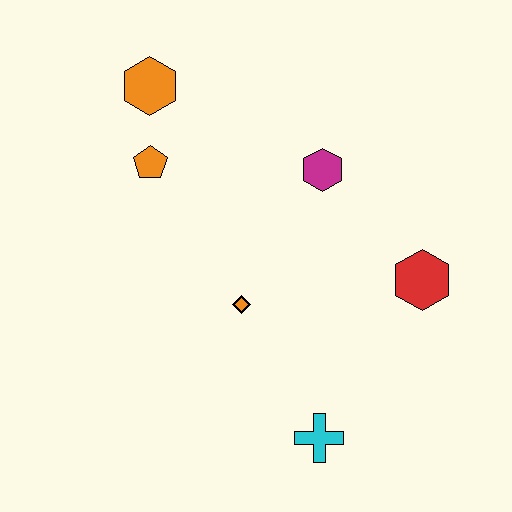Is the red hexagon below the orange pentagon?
Yes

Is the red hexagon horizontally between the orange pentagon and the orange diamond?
No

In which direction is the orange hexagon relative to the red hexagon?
The orange hexagon is to the left of the red hexagon.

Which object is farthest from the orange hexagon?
The cyan cross is farthest from the orange hexagon.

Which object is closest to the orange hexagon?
The orange pentagon is closest to the orange hexagon.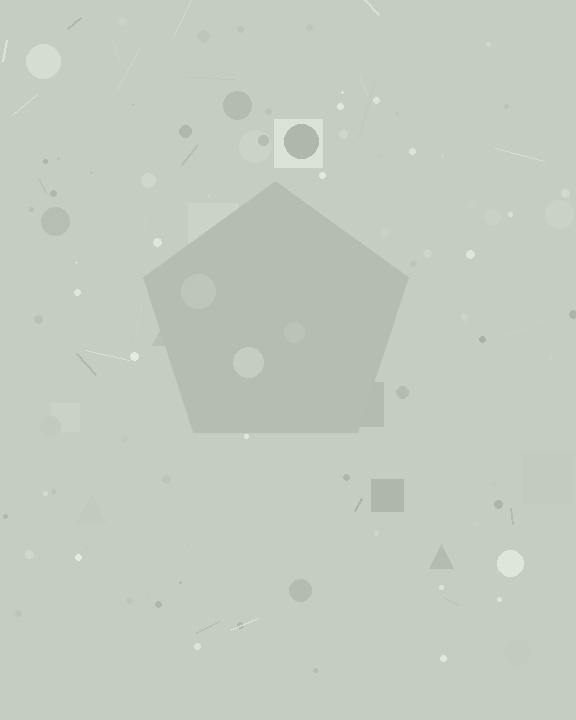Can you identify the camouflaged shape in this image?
The camouflaged shape is a pentagon.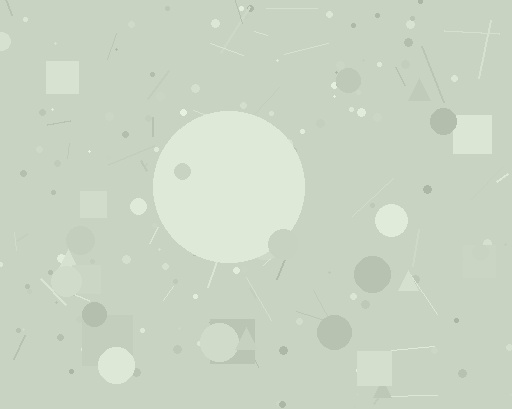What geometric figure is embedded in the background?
A circle is embedded in the background.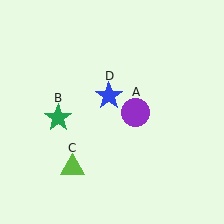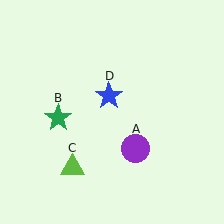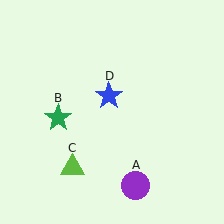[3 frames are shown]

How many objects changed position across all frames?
1 object changed position: purple circle (object A).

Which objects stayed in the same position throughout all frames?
Green star (object B) and lime triangle (object C) and blue star (object D) remained stationary.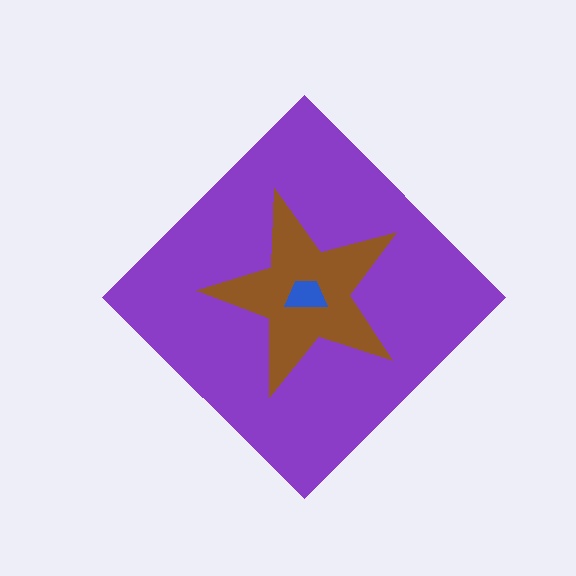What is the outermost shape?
The purple diamond.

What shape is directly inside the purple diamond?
The brown star.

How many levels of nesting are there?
3.